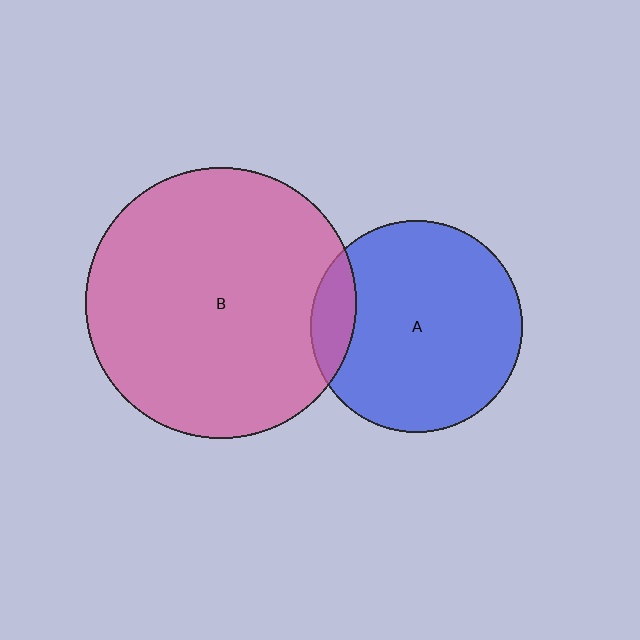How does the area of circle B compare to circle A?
Approximately 1.6 times.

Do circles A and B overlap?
Yes.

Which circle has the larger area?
Circle B (pink).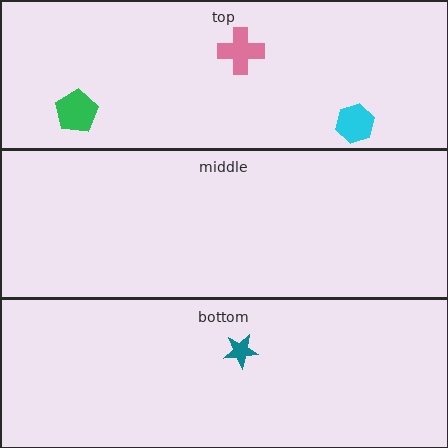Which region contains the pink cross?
The top region.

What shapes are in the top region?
The cyan hexagon, the pink cross, the green pentagon.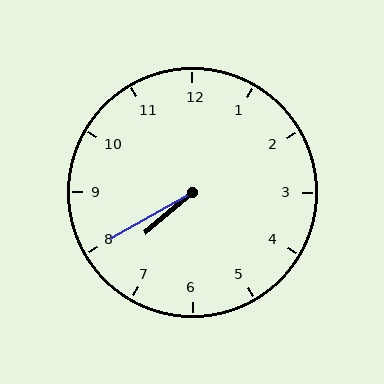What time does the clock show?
7:40.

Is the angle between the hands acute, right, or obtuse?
It is acute.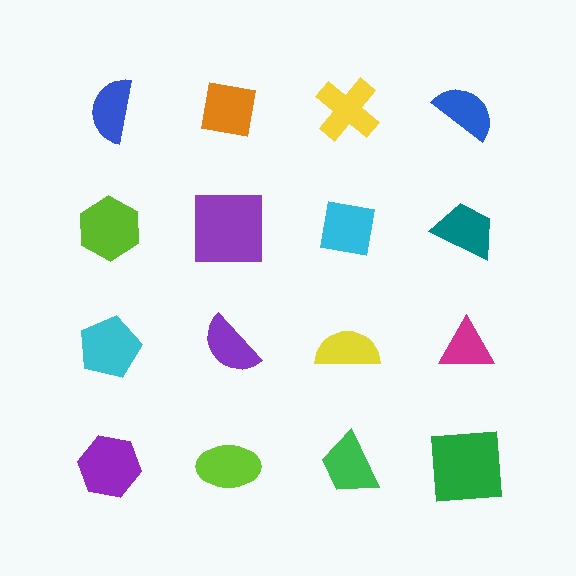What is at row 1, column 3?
A yellow cross.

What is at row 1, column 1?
A blue semicircle.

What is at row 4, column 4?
A green square.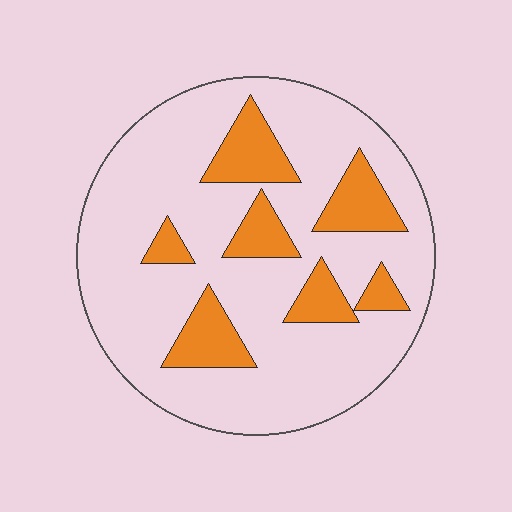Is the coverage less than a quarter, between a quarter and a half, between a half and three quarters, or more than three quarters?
Less than a quarter.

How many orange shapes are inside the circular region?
7.